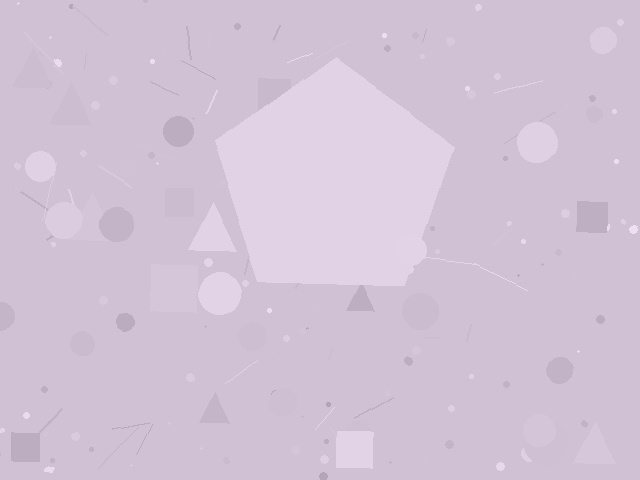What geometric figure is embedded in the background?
A pentagon is embedded in the background.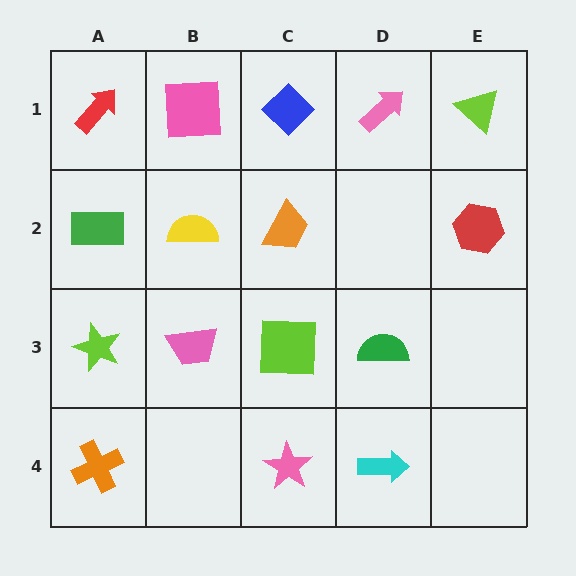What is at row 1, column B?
A pink square.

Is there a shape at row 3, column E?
No, that cell is empty.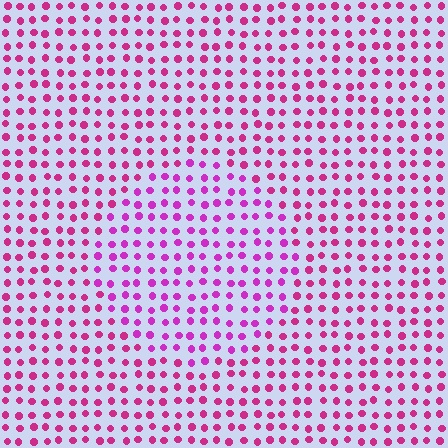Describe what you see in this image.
The image is filled with small magenta elements in a uniform arrangement. A circle-shaped region is visible where the elements are tinted to a slightly different hue, forming a subtle color boundary.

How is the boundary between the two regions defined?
The boundary is defined purely by a slight shift in hue (about 22 degrees). Spacing, size, and orientation are identical on both sides.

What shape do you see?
I see a circle.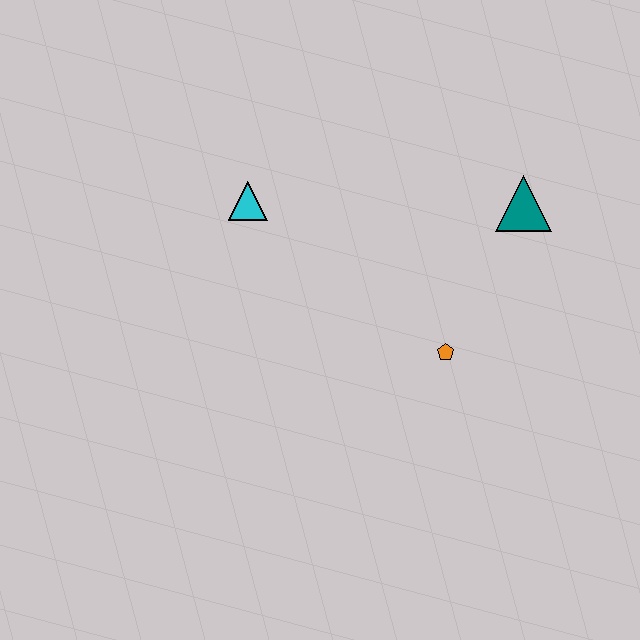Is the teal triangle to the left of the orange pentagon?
No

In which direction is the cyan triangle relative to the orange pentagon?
The cyan triangle is to the left of the orange pentagon.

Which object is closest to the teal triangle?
The orange pentagon is closest to the teal triangle.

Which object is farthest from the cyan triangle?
The teal triangle is farthest from the cyan triangle.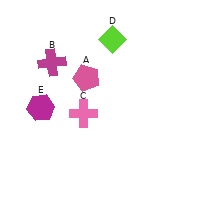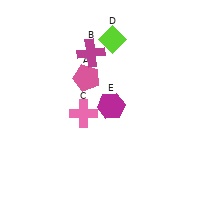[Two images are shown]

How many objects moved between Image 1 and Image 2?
2 objects moved between the two images.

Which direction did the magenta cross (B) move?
The magenta cross (B) moved right.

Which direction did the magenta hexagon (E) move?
The magenta hexagon (E) moved right.